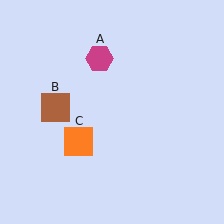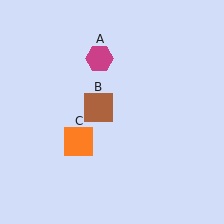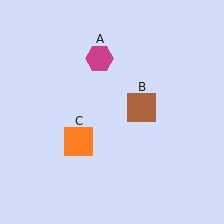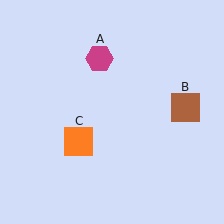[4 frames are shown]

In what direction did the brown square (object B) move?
The brown square (object B) moved right.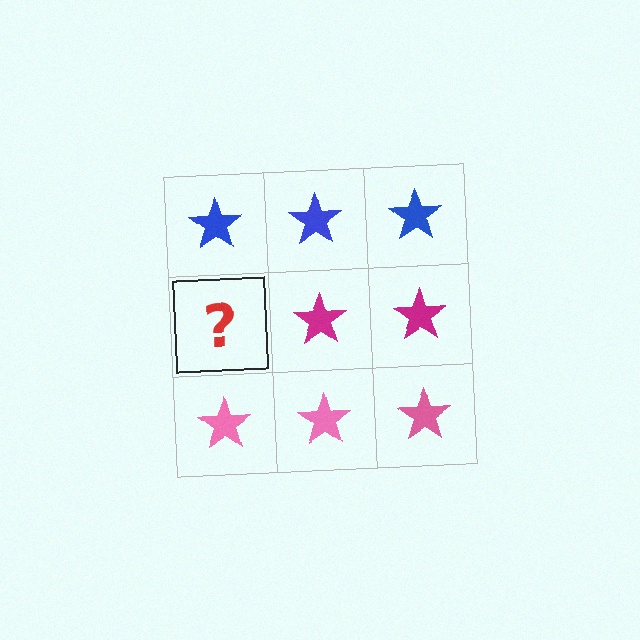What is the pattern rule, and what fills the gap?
The rule is that each row has a consistent color. The gap should be filled with a magenta star.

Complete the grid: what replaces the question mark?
The question mark should be replaced with a magenta star.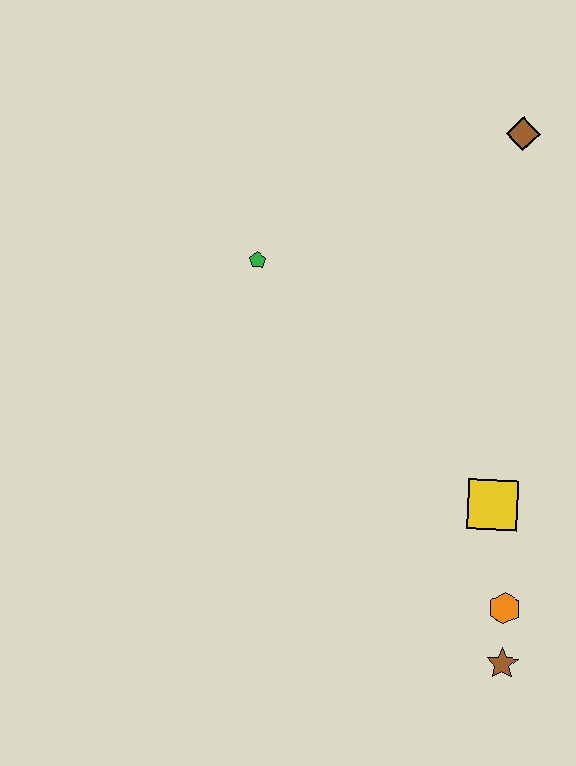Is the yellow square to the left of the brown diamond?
Yes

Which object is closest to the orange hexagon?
The brown star is closest to the orange hexagon.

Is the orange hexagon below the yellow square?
Yes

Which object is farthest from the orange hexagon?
The brown diamond is farthest from the orange hexagon.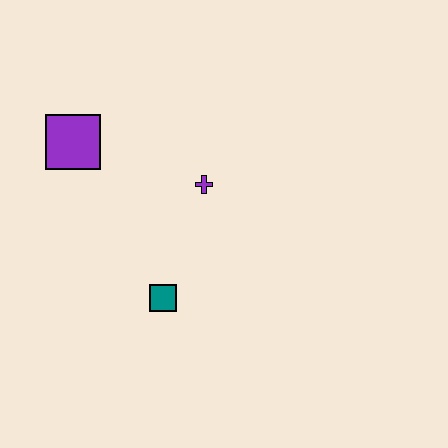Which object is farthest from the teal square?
The purple square is farthest from the teal square.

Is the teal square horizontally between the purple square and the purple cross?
Yes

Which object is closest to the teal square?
The purple cross is closest to the teal square.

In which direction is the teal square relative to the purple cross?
The teal square is below the purple cross.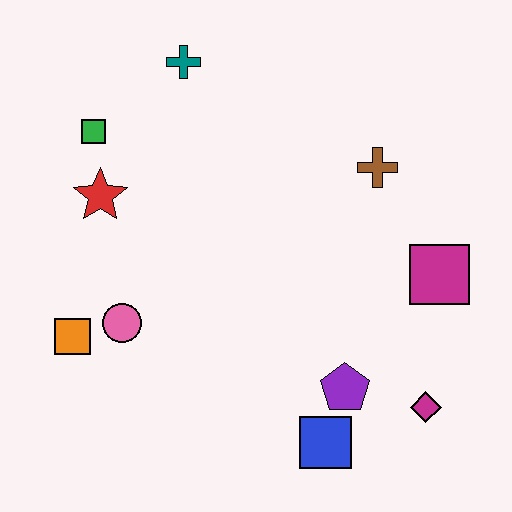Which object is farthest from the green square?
The magenta diamond is farthest from the green square.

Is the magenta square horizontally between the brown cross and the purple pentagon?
No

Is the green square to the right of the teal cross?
No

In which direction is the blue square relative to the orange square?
The blue square is to the right of the orange square.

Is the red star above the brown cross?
No